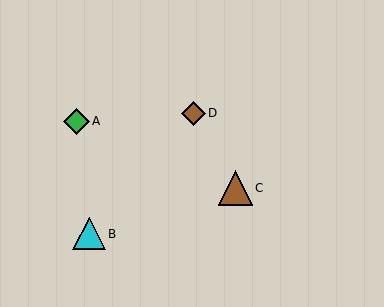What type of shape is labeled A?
Shape A is a green diamond.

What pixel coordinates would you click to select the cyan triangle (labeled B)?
Click at (89, 234) to select the cyan triangle B.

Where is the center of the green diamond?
The center of the green diamond is at (77, 121).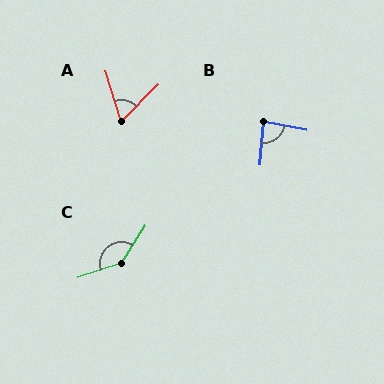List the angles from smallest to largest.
A (61°), B (84°), C (141°).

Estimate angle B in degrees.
Approximately 84 degrees.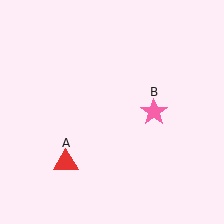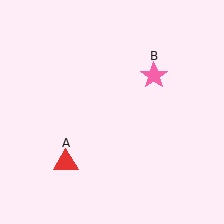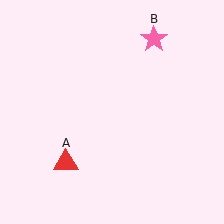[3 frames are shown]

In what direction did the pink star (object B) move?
The pink star (object B) moved up.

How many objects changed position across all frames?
1 object changed position: pink star (object B).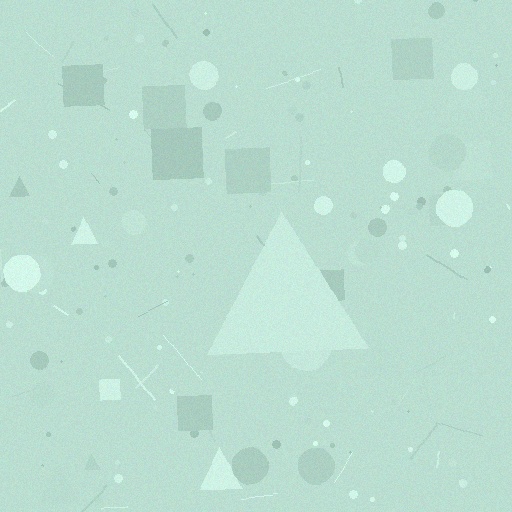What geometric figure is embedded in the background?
A triangle is embedded in the background.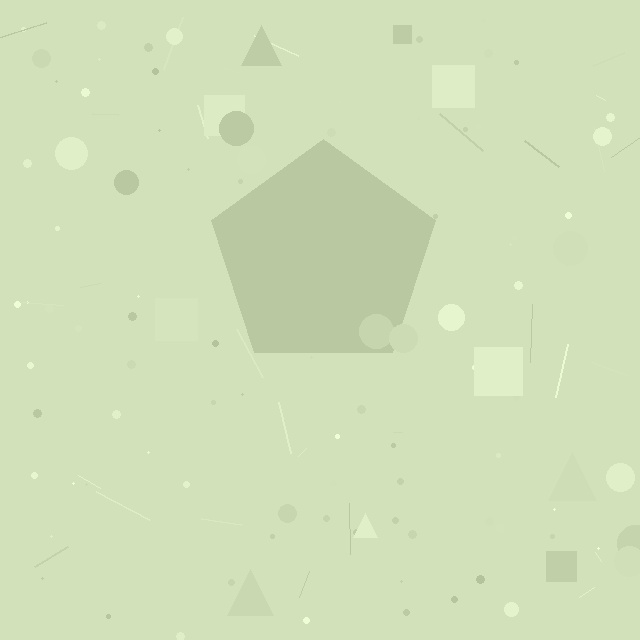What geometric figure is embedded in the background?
A pentagon is embedded in the background.